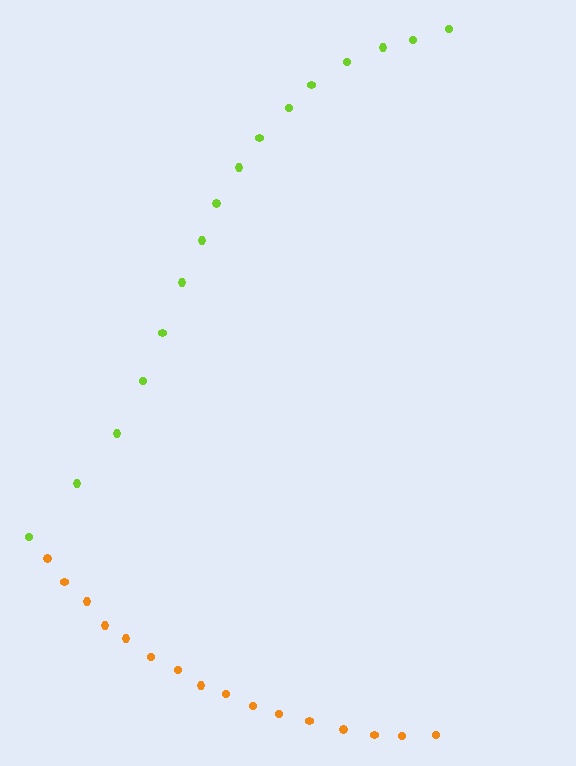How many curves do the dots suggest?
There are 2 distinct paths.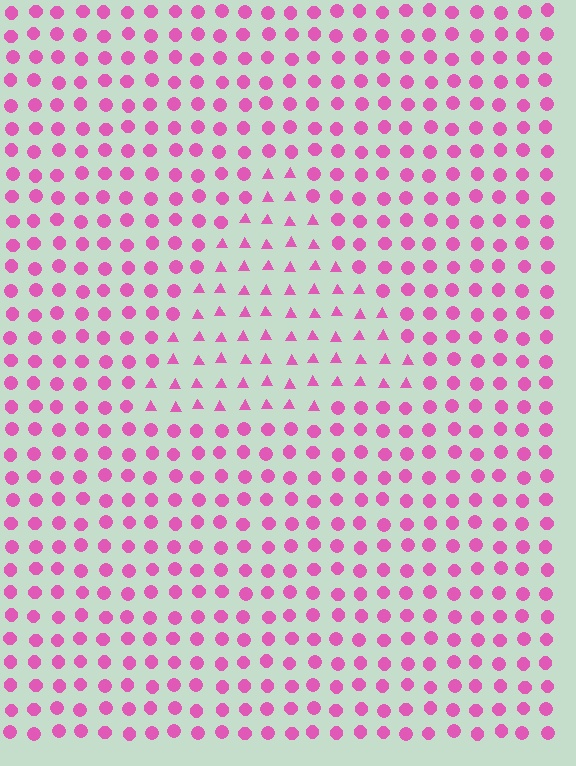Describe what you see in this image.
The image is filled with small pink elements arranged in a uniform grid. A triangle-shaped region contains triangles, while the surrounding area contains circles. The boundary is defined purely by the change in element shape.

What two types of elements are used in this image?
The image uses triangles inside the triangle region and circles outside it.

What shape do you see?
I see a triangle.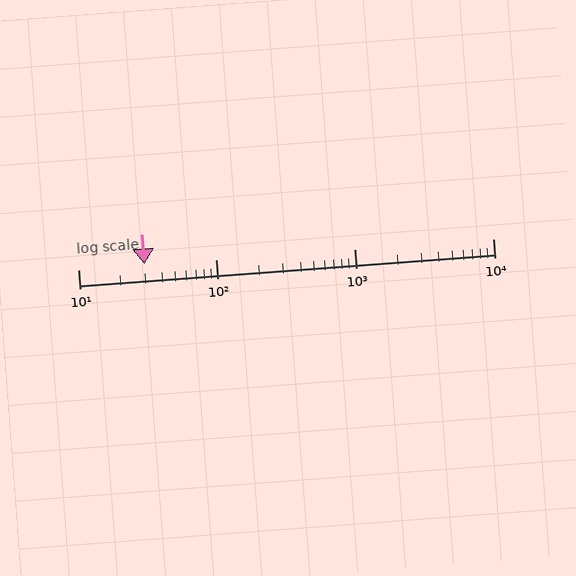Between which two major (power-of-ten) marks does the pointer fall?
The pointer is between 10 and 100.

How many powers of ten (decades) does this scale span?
The scale spans 3 decades, from 10 to 10000.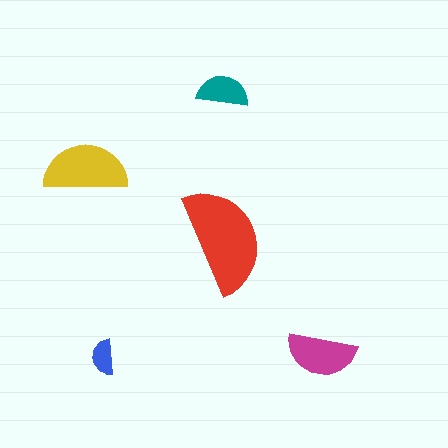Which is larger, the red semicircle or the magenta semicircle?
The red one.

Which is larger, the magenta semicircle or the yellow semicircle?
The yellow one.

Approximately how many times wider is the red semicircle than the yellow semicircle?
About 1.5 times wider.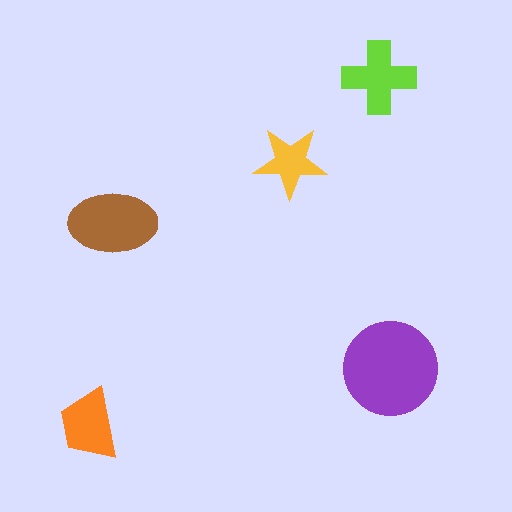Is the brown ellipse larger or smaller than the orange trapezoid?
Larger.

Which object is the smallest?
The yellow star.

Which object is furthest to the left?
The orange trapezoid is leftmost.